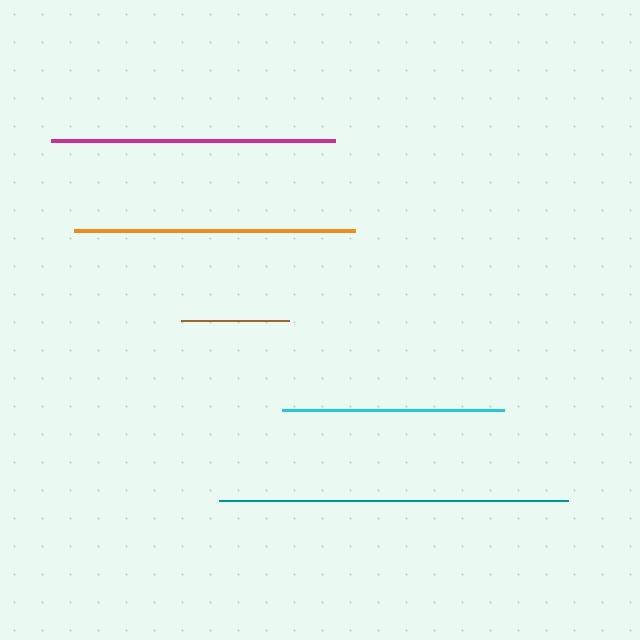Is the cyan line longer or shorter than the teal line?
The teal line is longer than the cyan line.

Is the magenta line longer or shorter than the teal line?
The teal line is longer than the magenta line.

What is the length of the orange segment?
The orange segment is approximately 281 pixels long.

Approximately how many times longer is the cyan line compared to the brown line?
The cyan line is approximately 2.0 times the length of the brown line.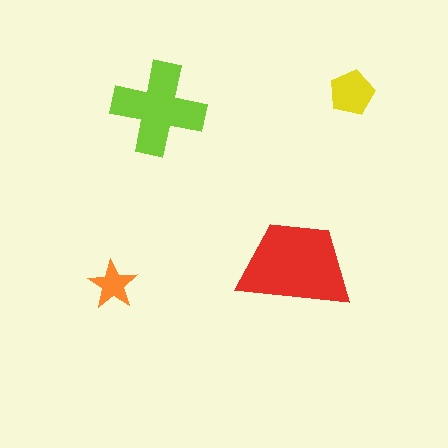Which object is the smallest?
The orange star.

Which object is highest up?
The yellow pentagon is topmost.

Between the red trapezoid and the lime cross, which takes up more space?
The red trapezoid.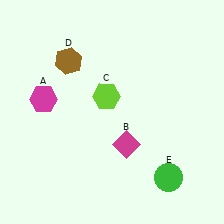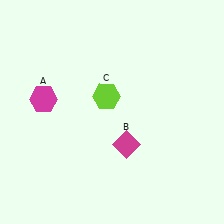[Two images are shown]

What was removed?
The brown hexagon (D), the green circle (E) were removed in Image 2.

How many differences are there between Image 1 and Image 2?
There are 2 differences between the two images.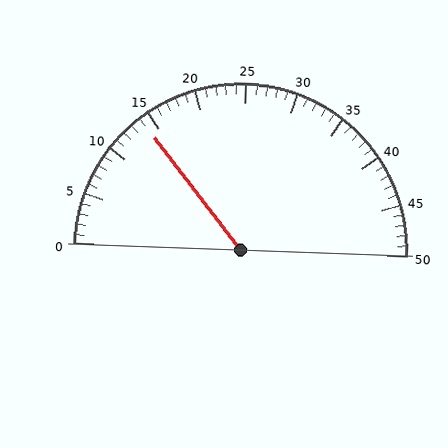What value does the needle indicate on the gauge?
The needle indicates approximately 14.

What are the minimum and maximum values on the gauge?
The gauge ranges from 0 to 50.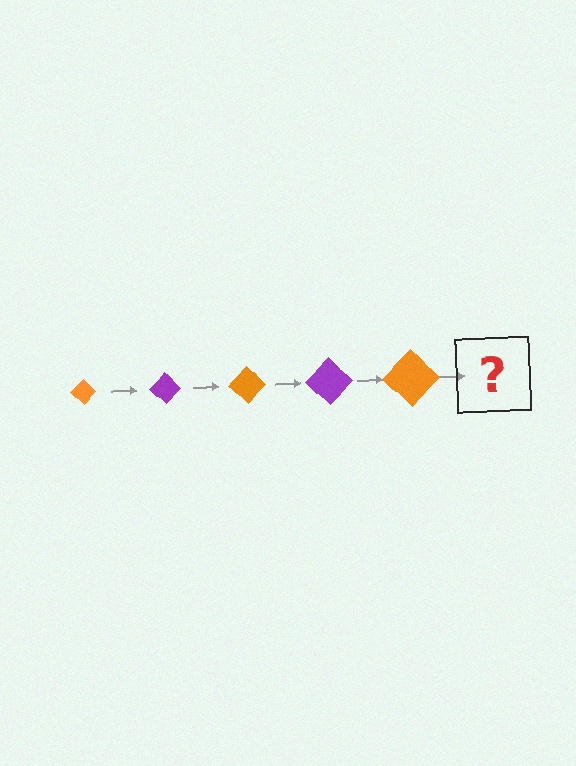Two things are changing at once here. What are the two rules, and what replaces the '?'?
The two rules are that the diamond grows larger each step and the color cycles through orange and purple. The '?' should be a purple diamond, larger than the previous one.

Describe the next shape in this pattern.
It should be a purple diamond, larger than the previous one.